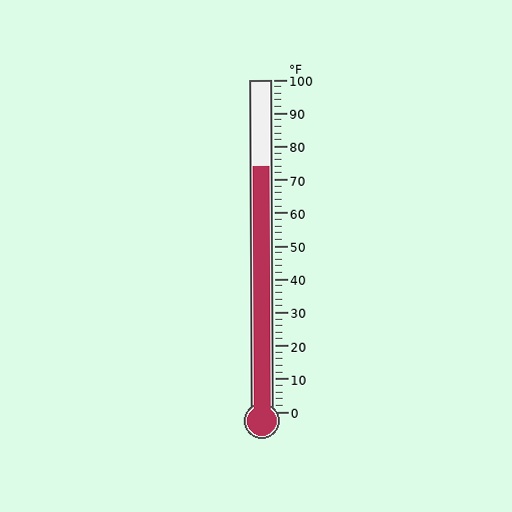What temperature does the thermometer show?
The thermometer shows approximately 74°F.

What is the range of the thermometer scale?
The thermometer scale ranges from 0°F to 100°F.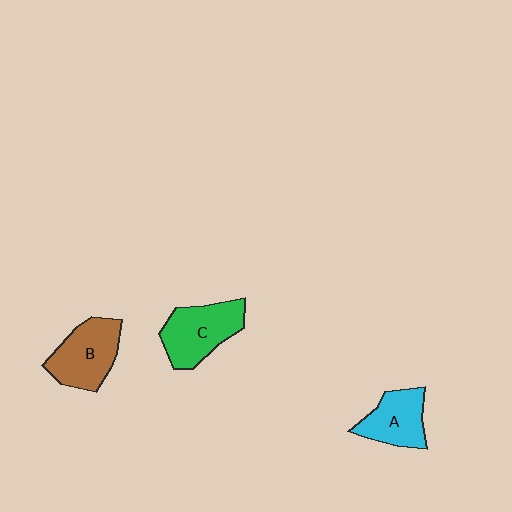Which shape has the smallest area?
Shape A (cyan).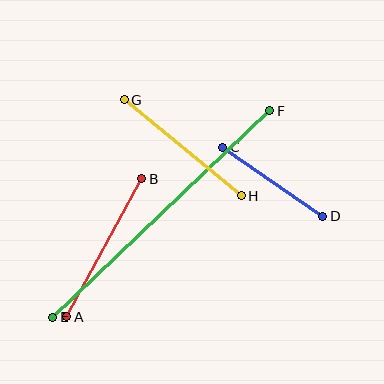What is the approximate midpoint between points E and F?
The midpoint is at approximately (161, 214) pixels.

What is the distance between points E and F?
The distance is approximately 300 pixels.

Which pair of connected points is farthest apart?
Points E and F are farthest apart.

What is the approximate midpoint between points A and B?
The midpoint is at approximately (104, 248) pixels.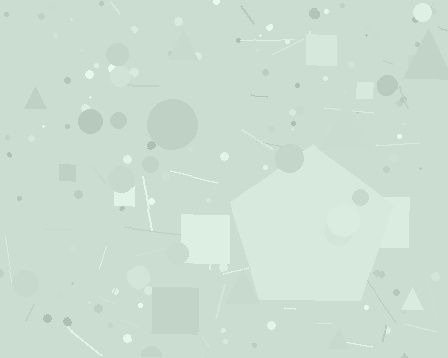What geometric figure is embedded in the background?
A pentagon is embedded in the background.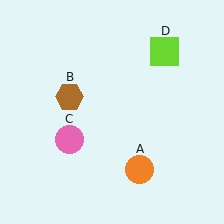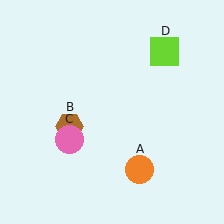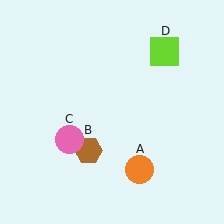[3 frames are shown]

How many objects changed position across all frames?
1 object changed position: brown hexagon (object B).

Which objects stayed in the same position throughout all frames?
Orange circle (object A) and pink circle (object C) and lime square (object D) remained stationary.